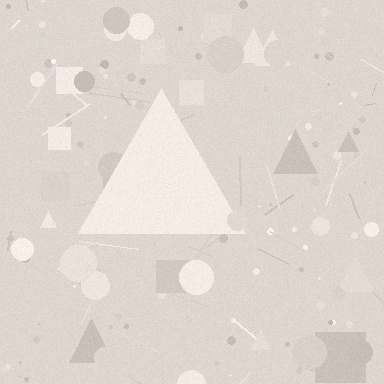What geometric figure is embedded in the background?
A triangle is embedded in the background.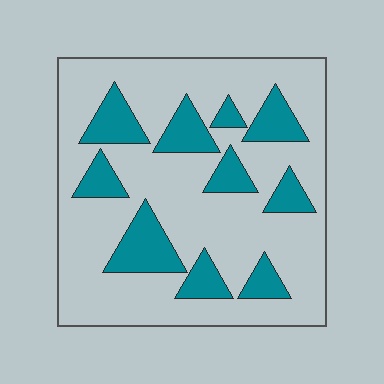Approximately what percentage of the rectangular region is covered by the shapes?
Approximately 25%.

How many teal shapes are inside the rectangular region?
10.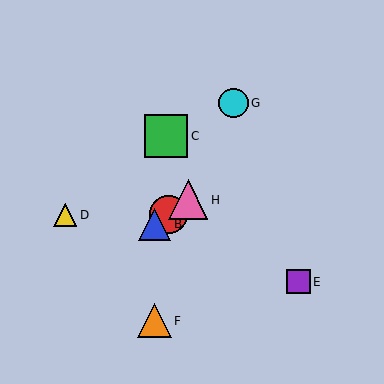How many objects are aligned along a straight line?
3 objects (A, B, H) are aligned along a straight line.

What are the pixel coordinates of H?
Object H is at (188, 200).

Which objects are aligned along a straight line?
Objects A, B, H are aligned along a straight line.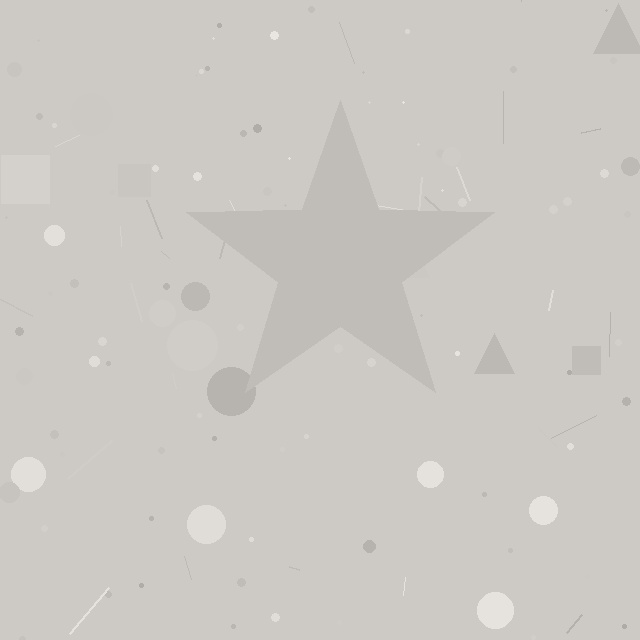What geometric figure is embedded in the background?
A star is embedded in the background.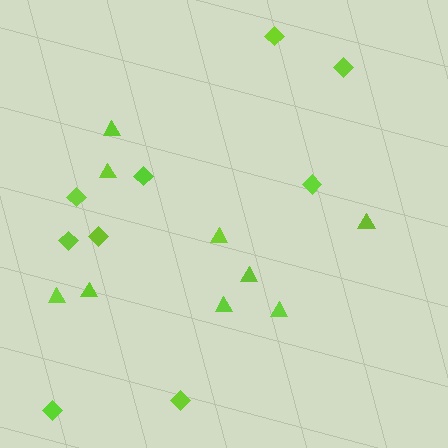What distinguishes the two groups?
There are 2 groups: one group of triangles (9) and one group of diamonds (9).